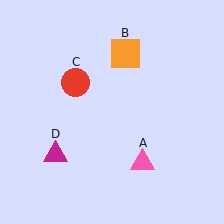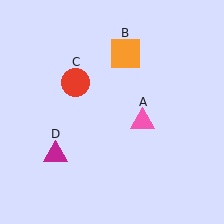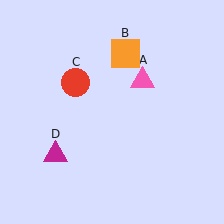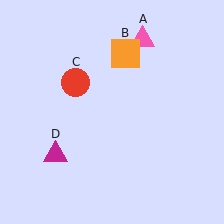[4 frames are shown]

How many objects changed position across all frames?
1 object changed position: pink triangle (object A).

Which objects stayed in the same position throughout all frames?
Orange square (object B) and red circle (object C) and magenta triangle (object D) remained stationary.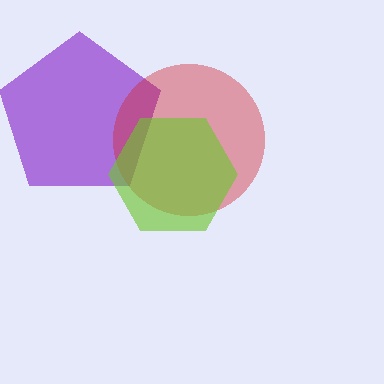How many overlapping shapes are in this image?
There are 3 overlapping shapes in the image.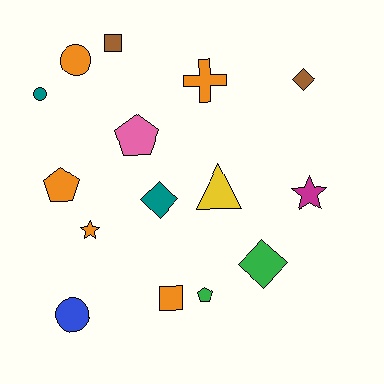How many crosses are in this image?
There is 1 cross.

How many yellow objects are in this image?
There is 1 yellow object.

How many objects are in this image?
There are 15 objects.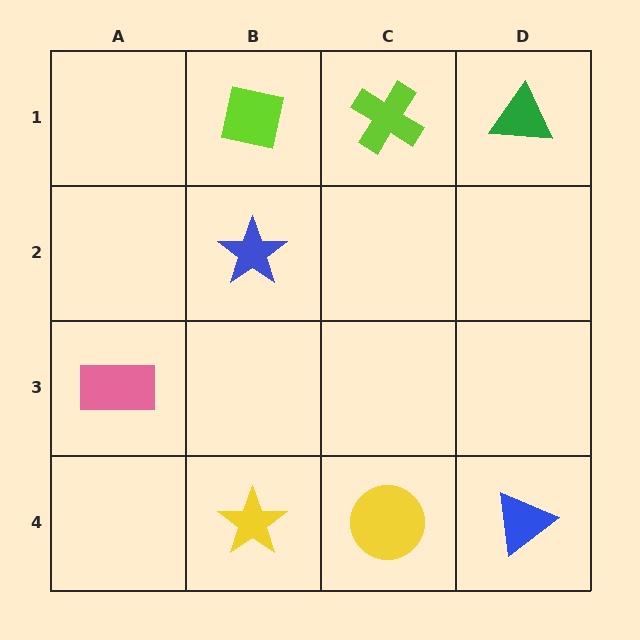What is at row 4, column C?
A yellow circle.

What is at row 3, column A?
A pink rectangle.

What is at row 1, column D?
A green triangle.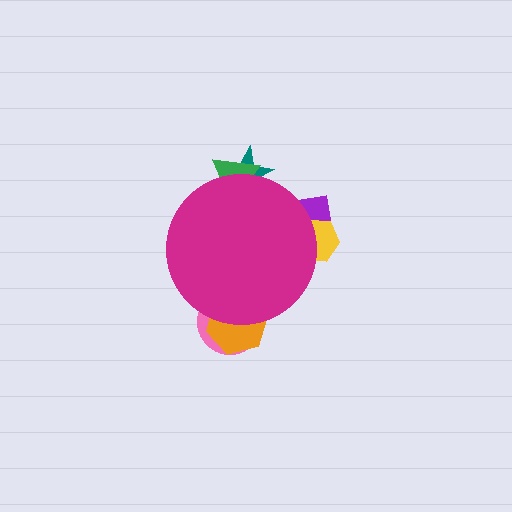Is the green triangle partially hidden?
Yes, the green triangle is partially hidden behind the magenta circle.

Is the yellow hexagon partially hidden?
Yes, the yellow hexagon is partially hidden behind the magenta circle.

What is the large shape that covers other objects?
A magenta circle.